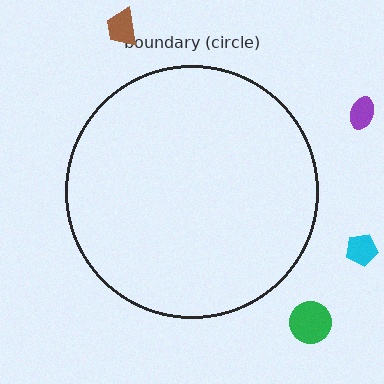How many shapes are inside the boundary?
0 inside, 4 outside.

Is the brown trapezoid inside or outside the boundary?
Outside.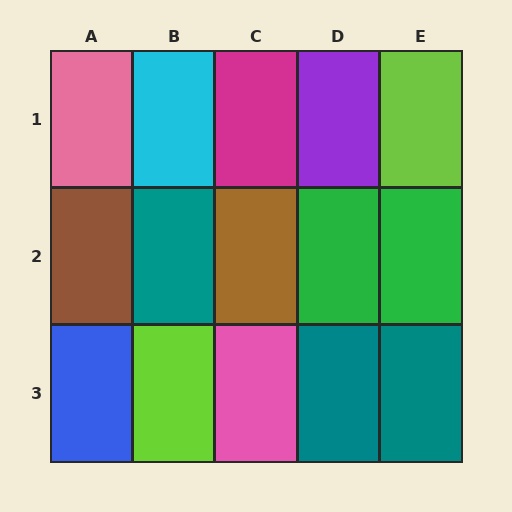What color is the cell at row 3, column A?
Blue.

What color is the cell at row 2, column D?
Green.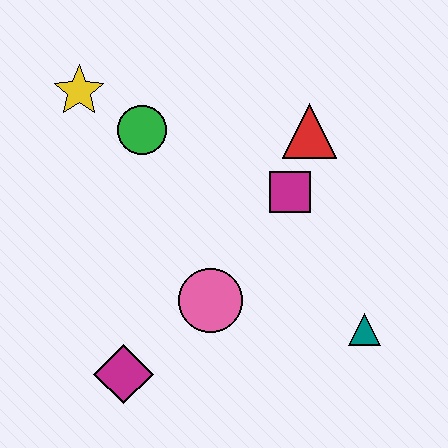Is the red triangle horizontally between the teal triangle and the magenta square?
Yes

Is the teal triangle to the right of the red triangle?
Yes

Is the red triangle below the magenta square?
No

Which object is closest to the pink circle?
The magenta diamond is closest to the pink circle.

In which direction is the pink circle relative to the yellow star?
The pink circle is below the yellow star.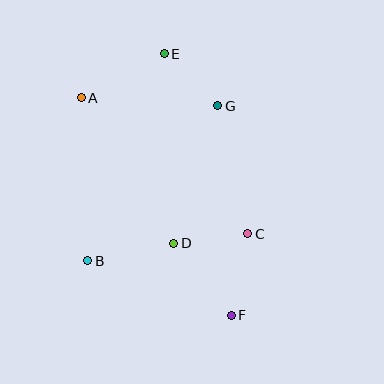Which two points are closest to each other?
Points E and G are closest to each other.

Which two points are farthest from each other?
Points E and F are farthest from each other.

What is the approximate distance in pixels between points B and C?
The distance between B and C is approximately 162 pixels.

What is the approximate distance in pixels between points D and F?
The distance between D and F is approximately 92 pixels.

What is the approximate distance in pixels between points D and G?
The distance between D and G is approximately 144 pixels.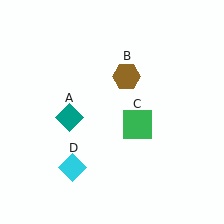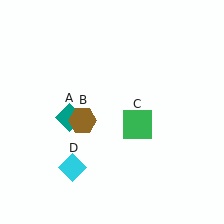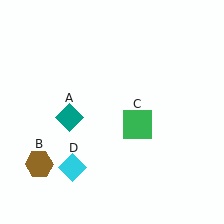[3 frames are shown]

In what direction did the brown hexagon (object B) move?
The brown hexagon (object B) moved down and to the left.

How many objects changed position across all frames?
1 object changed position: brown hexagon (object B).